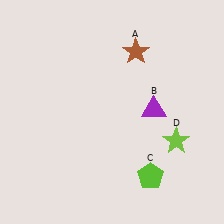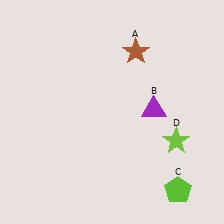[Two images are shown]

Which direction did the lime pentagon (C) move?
The lime pentagon (C) moved right.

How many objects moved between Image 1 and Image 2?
1 object moved between the two images.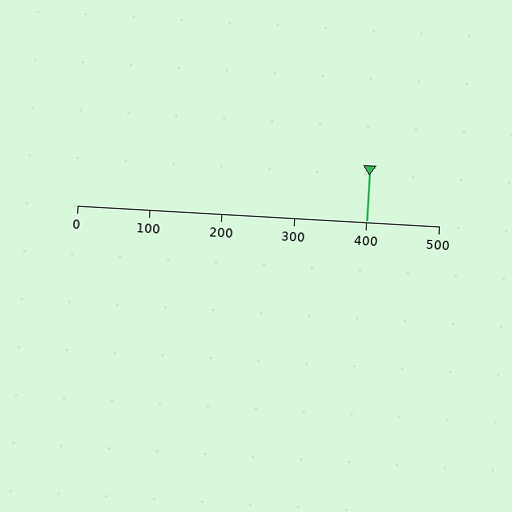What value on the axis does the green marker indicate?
The marker indicates approximately 400.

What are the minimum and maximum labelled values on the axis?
The axis runs from 0 to 500.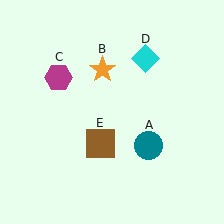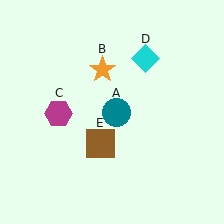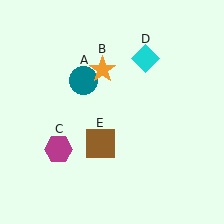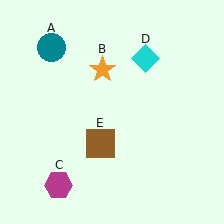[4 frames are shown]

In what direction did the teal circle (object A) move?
The teal circle (object A) moved up and to the left.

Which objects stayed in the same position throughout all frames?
Orange star (object B) and cyan diamond (object D) and brown square (object E) remained stationary.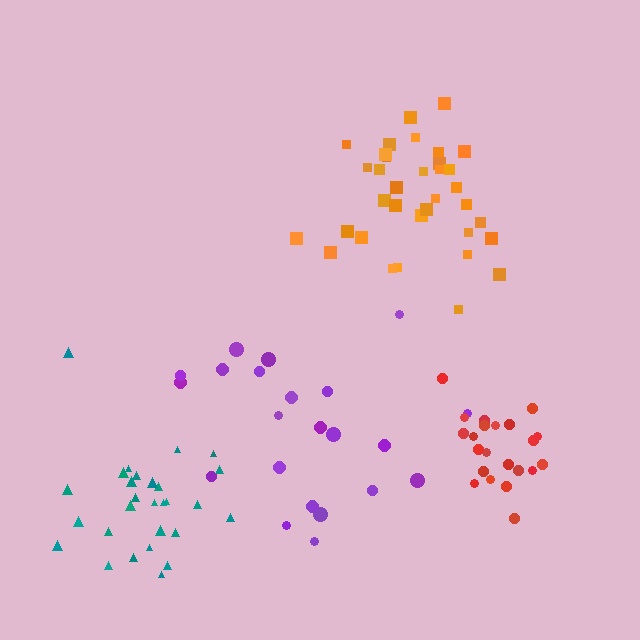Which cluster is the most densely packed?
Red.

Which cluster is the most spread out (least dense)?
Purple.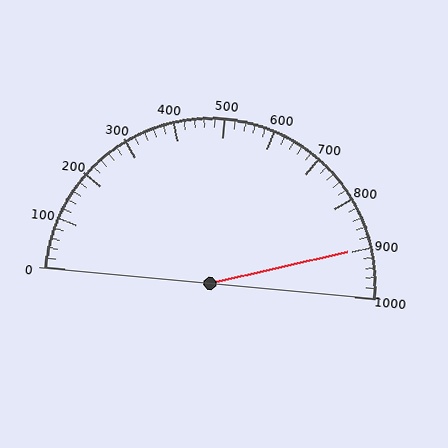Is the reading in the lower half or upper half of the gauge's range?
The reading is in the upper half of the range (0 to 1000).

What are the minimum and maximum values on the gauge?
The gauge ranges from 0 to 1000.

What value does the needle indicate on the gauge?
The needle indicates approximately 900.